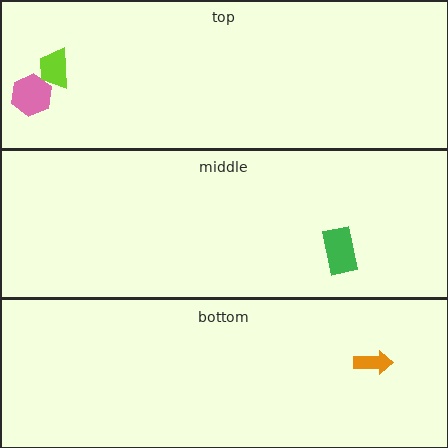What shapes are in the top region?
The pink hexagon, the lime trapezoid.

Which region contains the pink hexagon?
The top region.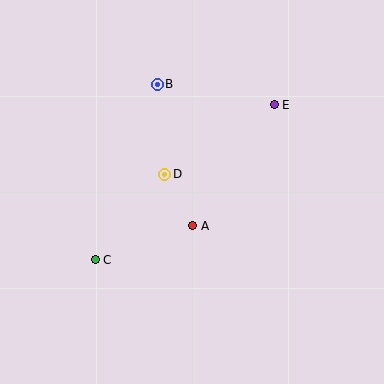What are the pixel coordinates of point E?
Point E is at (274, 105).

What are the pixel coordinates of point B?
Point B is at (157, 84).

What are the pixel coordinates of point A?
Point A is at (193, 226).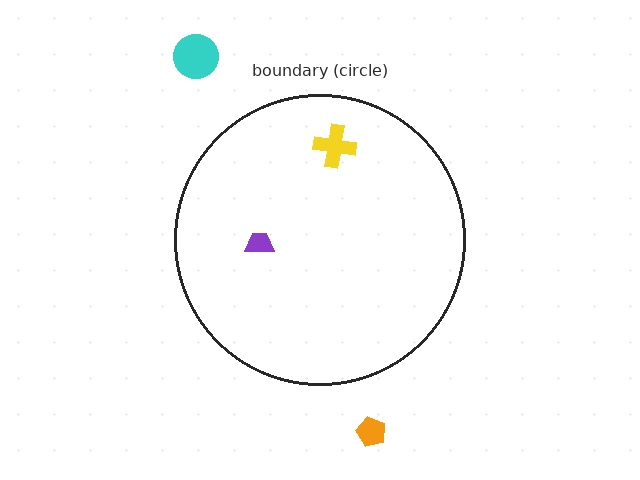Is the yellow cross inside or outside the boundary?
Inside.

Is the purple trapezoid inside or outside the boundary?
Inside.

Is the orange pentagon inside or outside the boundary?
Outside.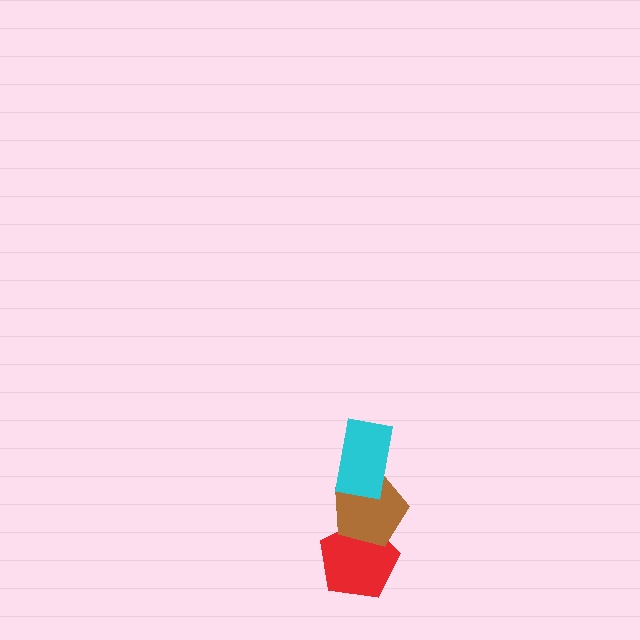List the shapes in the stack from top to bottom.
From top to bottom: the cyan rectangle, the brown pentagon, the red pentagon.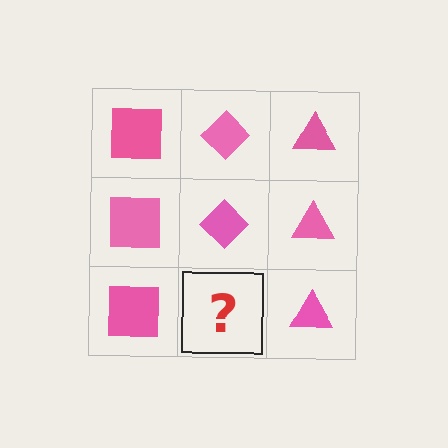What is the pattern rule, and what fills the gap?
The rule is that each column has a consistent shape. The gap should be filled with a pink diamond.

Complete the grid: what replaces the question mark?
The question mark should be replaced with a pink diamond.